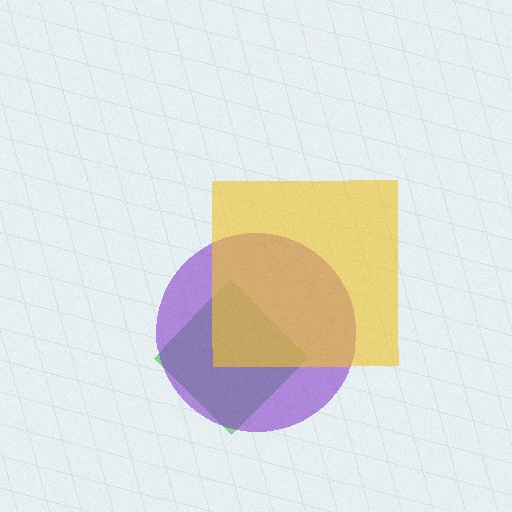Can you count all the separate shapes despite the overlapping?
Yes, there are 3 separate shapes.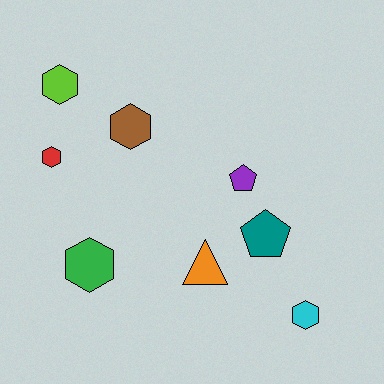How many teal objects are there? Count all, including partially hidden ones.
There is 1 teal object.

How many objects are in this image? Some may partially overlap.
There are 8 objects.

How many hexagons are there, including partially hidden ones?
There are 5 hexagons.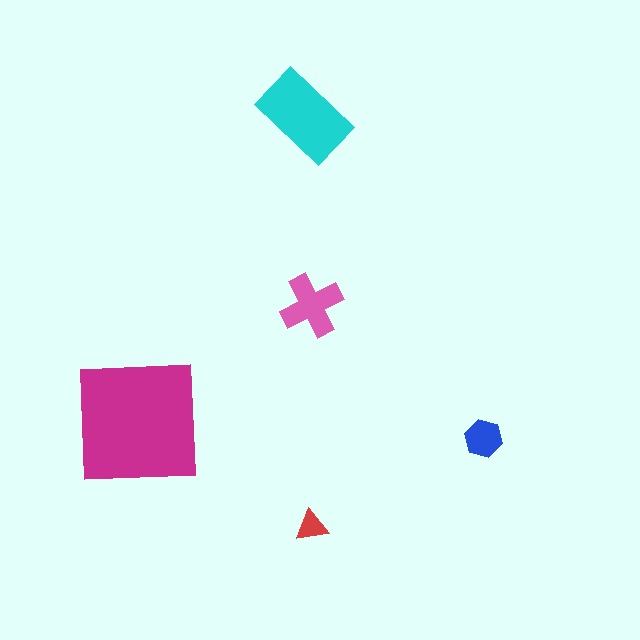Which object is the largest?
The magenta square.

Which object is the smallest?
The red triangle.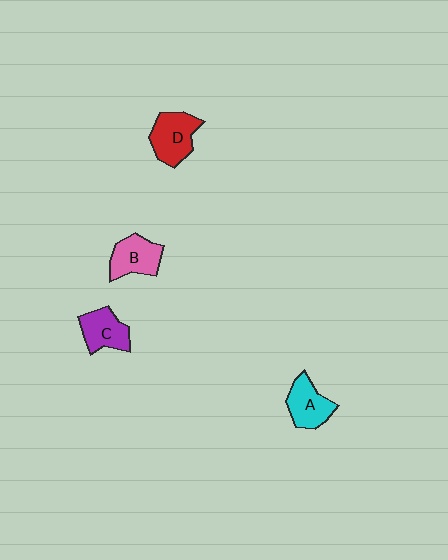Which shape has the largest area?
Shape D (red).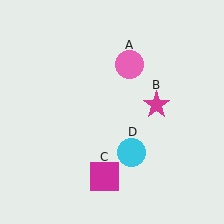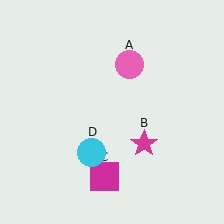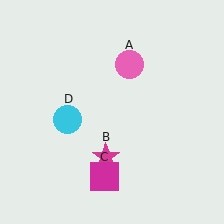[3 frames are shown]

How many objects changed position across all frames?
2 objects changed position: magenta star (object B), cyan circle (object D).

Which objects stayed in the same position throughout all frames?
Pink circle (object A) and magenta square (object C) remained stationary.